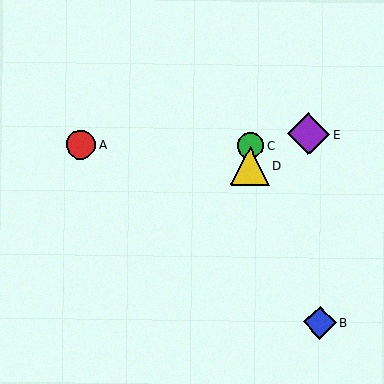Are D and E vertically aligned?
No, D is at x≈250 and E is at x≈308.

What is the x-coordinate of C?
Object C is at x≈250.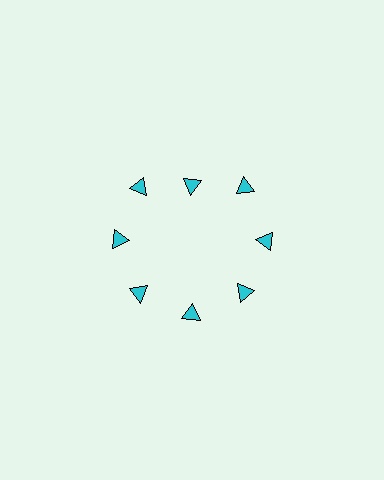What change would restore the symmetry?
The symmetry would be restored by moving it outward, back onto the ring so that all 8 triangles sit at equal angles and equal distance from the center.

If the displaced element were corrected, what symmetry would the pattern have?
It would have 8-fold rotational symmetry — the pattern would map onto itself every 45 degrees.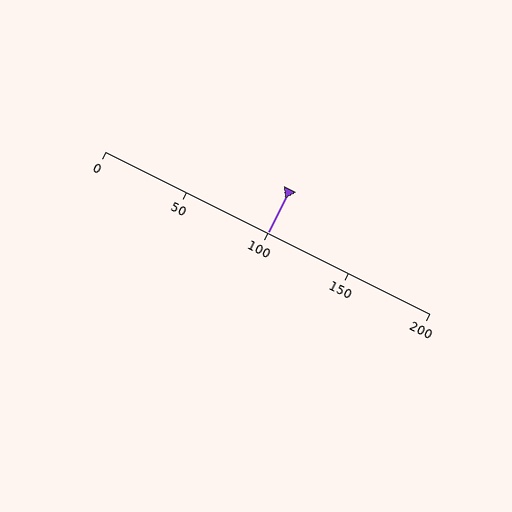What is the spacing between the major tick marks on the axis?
The major ticks are spaced 50 apart.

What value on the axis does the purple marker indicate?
The marker indicates approximately 100.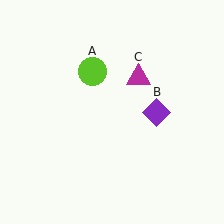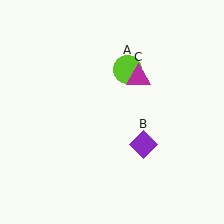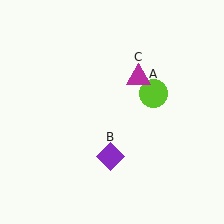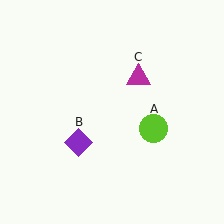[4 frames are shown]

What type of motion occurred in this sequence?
The lime circle (object A), purple diamond (object B) rotated clockwise around the center of the scene.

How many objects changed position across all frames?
2 objects changed position: lime circle (object A), purple diamond (object B).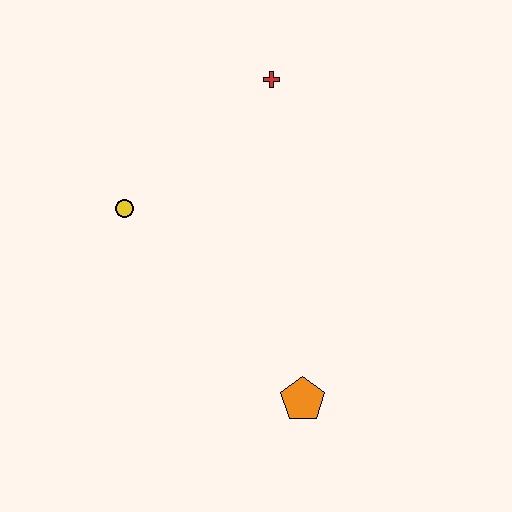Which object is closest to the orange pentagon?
The yellow circle is closest to the orange pentagon.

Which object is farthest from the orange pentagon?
The red cross is farthest from the orange pentagon.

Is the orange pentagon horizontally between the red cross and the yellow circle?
No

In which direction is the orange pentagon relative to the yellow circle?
The orange pentagon is below the yellow circle.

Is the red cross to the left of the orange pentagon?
Yes